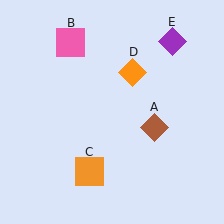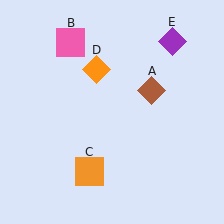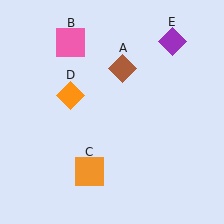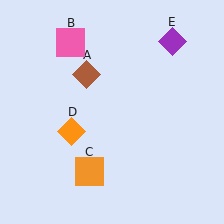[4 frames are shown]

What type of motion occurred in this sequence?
The brown diamond (object A), orange diamond (object D) rotated counterclockwise around the center of the scene.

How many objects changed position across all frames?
2 objects changed position: brown diamond (object A), orange diamond (object D).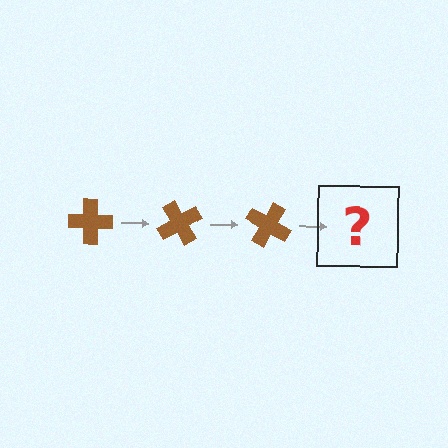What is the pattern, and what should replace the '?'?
The pattern is that the cross rotates 60 degrees each step. The '?' should be a brown cross rotated 180 degrees.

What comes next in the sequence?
The next element should be a brown cross rotated 180 degrees.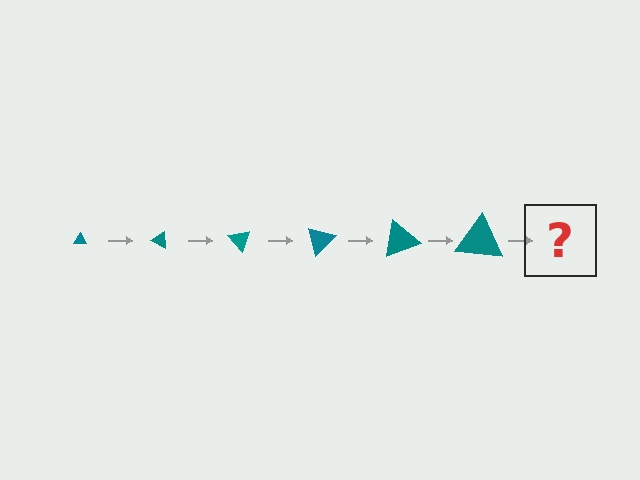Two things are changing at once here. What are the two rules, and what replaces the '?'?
The two rules are that the triangle grows larger each step and it rotates 25 degrees each step. The '?' should be a triangle, larger than the previous one and rotated 150 degrees from the start.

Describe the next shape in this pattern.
It should be a triangle, larger than the previous one and rotated 150 degrees from the start.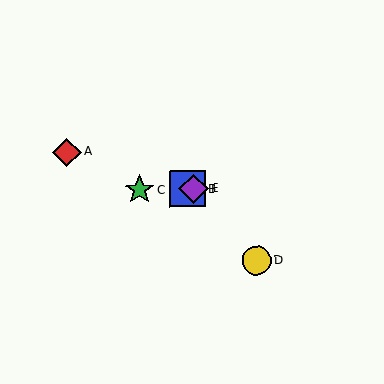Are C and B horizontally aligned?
Yes, both are at y≈190.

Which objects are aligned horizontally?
Objects B, C, E are aligned horizontally.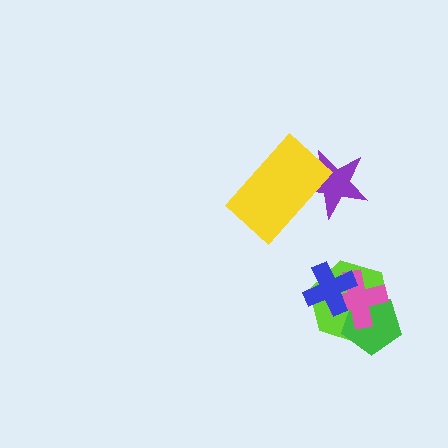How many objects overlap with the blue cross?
2 objects overlap with the blue cross.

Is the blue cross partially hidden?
No, no other shape covers it.